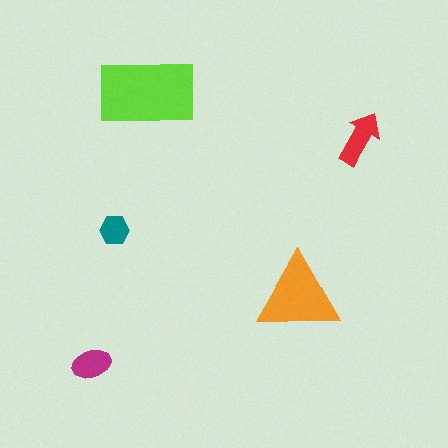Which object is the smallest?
The teal hexagon.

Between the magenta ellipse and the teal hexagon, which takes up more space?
The magenta ellipse.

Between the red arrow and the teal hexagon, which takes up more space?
The red arrow.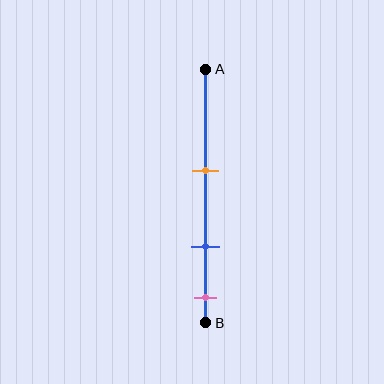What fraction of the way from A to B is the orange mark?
The orange mark is approximately 40% (0.4) of the way from A to B.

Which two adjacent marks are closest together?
The blue and pink marks are the closest adjacent pair.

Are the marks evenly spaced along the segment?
Yes, the marks are approximately evenly spaced.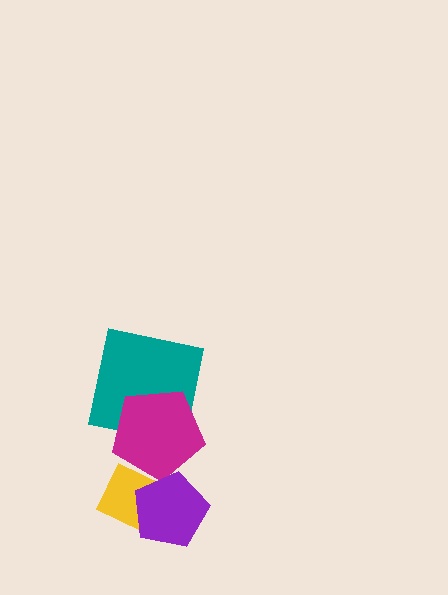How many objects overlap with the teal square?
1 object overlaps with the teal square.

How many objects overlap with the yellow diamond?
2 objects overlap with the yellow diamond.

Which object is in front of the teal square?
The magenta pentagon is in front of the teal square.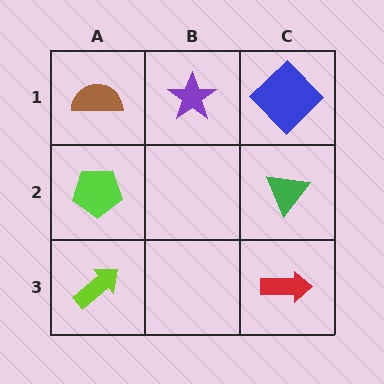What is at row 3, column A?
A lime arrow.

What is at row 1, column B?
A purple star.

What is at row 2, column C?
A green triangle.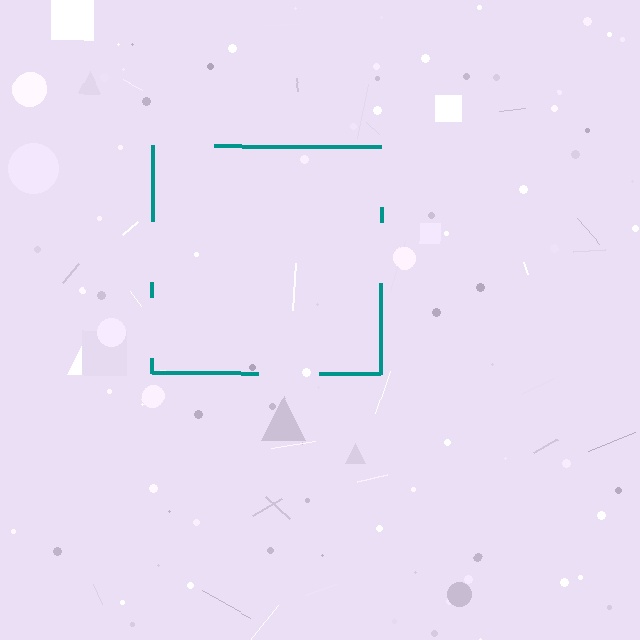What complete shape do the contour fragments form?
The contour fragments form a square.